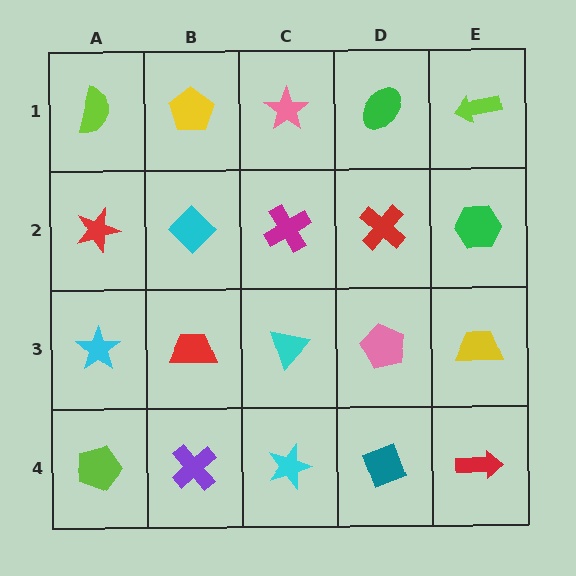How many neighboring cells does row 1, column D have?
3.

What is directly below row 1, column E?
A green hexagon.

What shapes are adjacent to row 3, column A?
A red star (row 2, column A), a lime pentagon (row 4, column A), a red trapezoid (row 3, column B).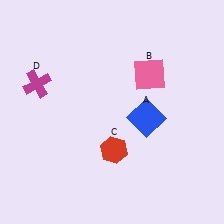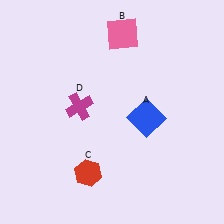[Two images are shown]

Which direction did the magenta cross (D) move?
The magenta cross (D) moved right.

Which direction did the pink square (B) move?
The pink square (B) moved up.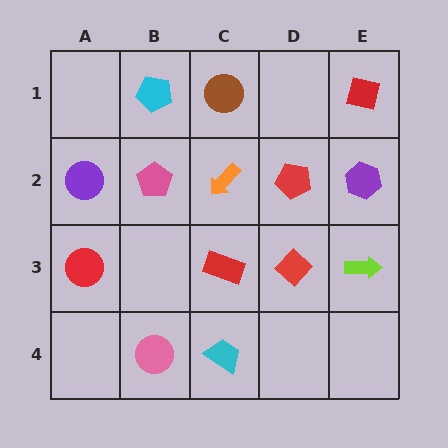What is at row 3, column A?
A red circle.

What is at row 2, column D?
A red pentagon.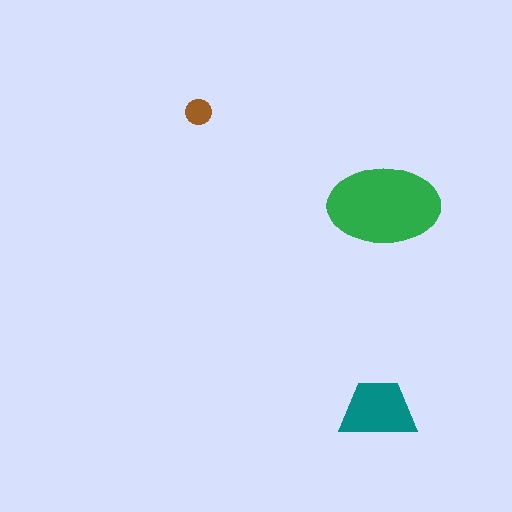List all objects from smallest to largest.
The brown circle, the teal trapezoid, the green ellipse.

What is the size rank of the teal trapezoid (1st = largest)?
2nd.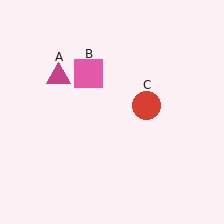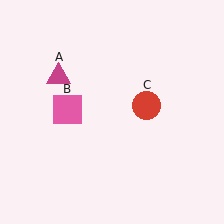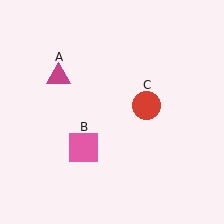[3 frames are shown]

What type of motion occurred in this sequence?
The pink square (object B) rotated counterclockwise around the center of the scene.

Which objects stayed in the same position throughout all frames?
Magenta triangle (object A) and red circle (object C) remained stationary.